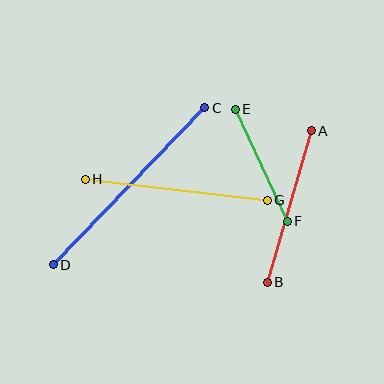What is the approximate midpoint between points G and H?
The midpoint is at approximately (176, 190) pixels.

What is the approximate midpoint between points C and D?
The midpoint is at approximately (129, 186) pixels.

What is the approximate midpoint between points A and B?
The midpoint is at approximately (289, 206) pixels.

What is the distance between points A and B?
The distance is approximately 158 pixels.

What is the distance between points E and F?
The distance is approximately 123 pixels.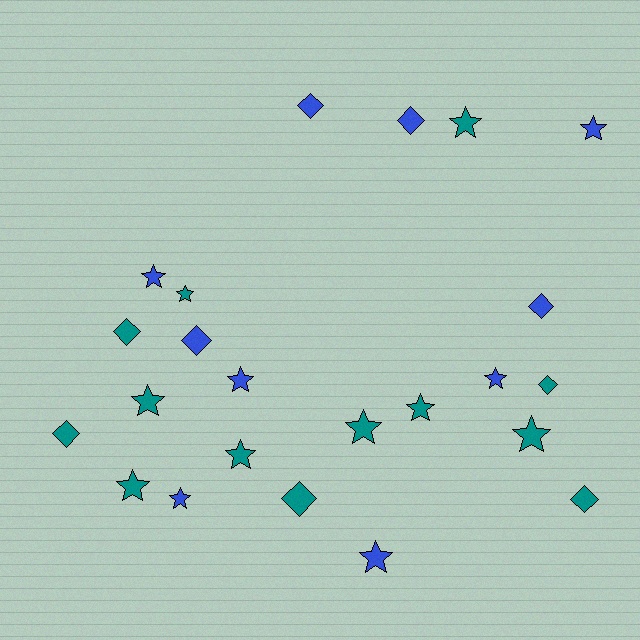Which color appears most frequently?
Teal, with 13 objects.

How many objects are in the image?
There are 23 objects.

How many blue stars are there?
There are 6 blue stars.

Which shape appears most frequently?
Star, with 14 objects.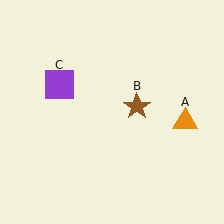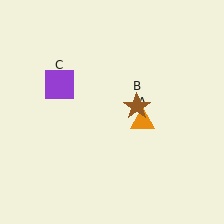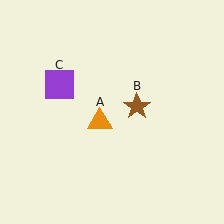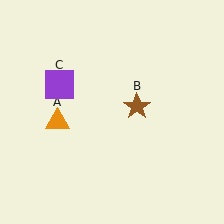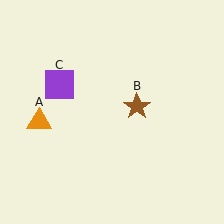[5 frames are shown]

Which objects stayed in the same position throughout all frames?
Brown star (object B) and purple square (object C) remained stationary.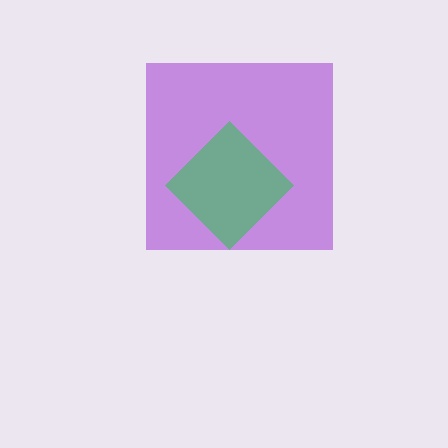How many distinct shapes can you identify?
There are 2 distinct shapes: a purple square, a green diamond.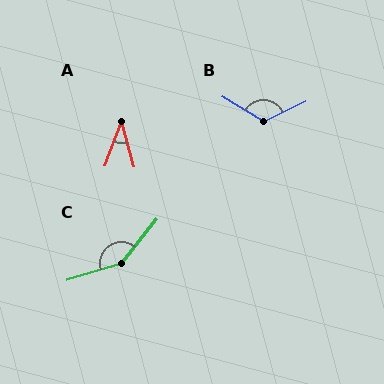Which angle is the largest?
C, at approximately 146 degrees.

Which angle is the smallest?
A, at approximately 35 degrees.